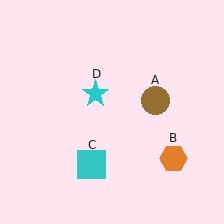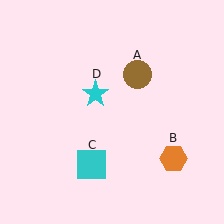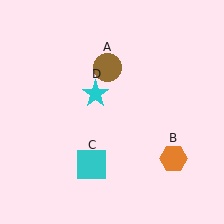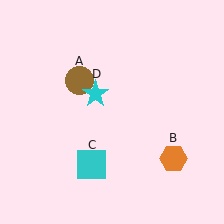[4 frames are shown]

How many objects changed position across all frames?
1 object changed position: brown circle (object A).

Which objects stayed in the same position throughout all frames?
Orange hexagon (object B) and cyan square (object C) and cyan star (object D) remained stationary.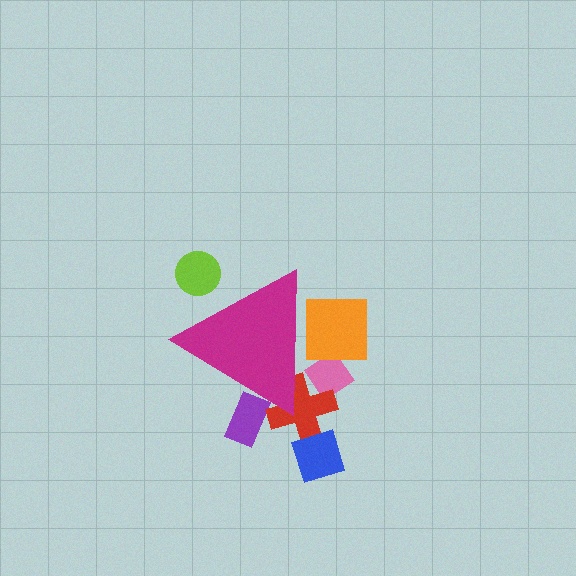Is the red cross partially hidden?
Yes, the red cross is partially hidden behind the magenta triangle.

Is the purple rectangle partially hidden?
Yes, the purple rectangle is partially hidden behind the magenta triangle.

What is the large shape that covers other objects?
A magenta triangle.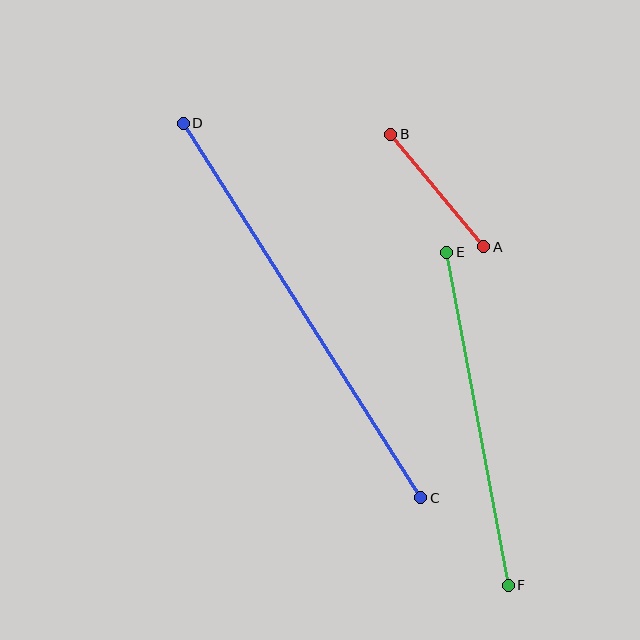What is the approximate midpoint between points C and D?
The midpoint is at approximately (302, 310) pixels.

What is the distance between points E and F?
The distance is approximately 339 pixels.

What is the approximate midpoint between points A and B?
The midpoint is at approximately (437, 191) pixels.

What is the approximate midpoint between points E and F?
The midpoint is at approximately (477, 419) pixels.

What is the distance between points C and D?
The distance is approximately 444 pixels.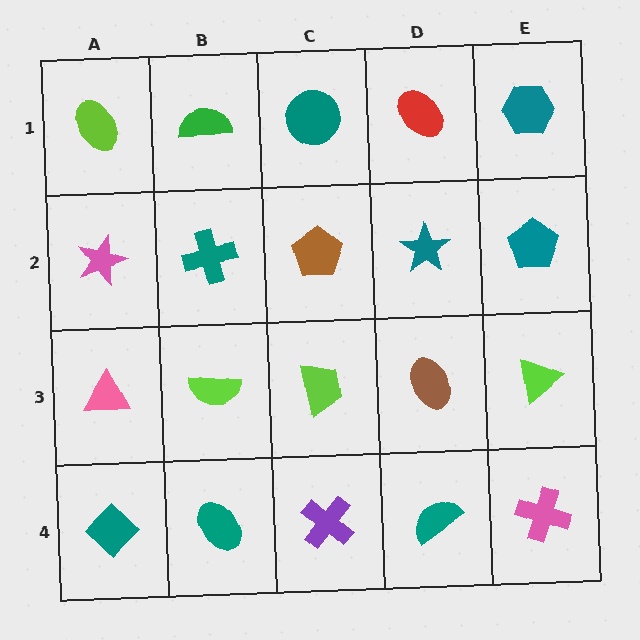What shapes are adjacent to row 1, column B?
A teal cross (row 2, column B), a lime ellipse (row 1, column A), a teal circle (row 1, column C).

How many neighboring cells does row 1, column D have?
3.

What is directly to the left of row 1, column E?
A red ellipse.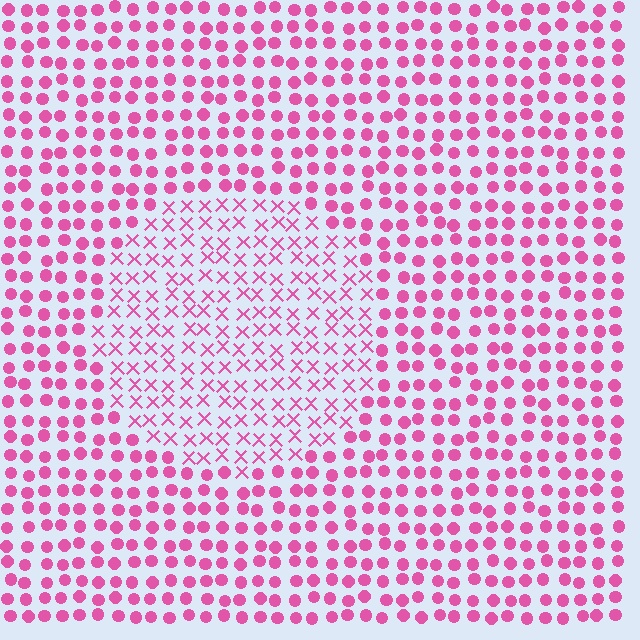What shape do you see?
I see a circle.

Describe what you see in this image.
The image is filled with small pink elements arranged in a uniform grid. A circle-shaped region contains X marks, while the surrounding area contains circles. The boundary is defined purely by the change in element shape.